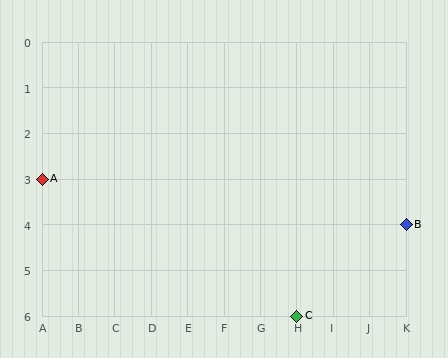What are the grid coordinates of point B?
Point B is at grid coordinates (K, 4).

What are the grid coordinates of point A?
Point A is at grid coordinates (A, 3).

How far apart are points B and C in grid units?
Points B and C are 3 columns and 2 rows apart (about 3.6 grid units diagonally).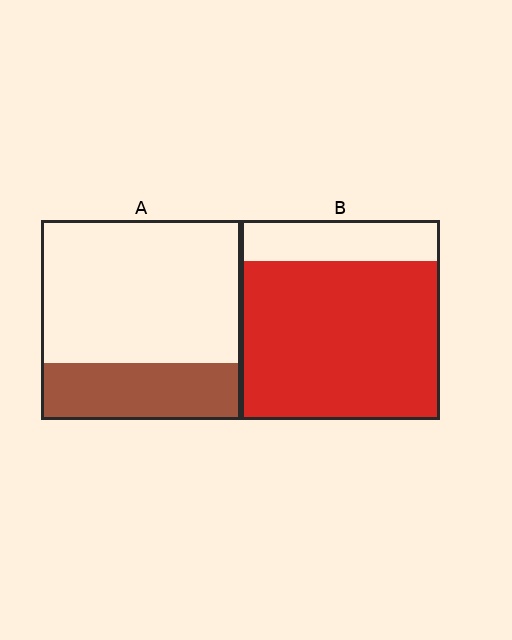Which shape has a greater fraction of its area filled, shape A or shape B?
Shape B.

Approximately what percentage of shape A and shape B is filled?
A is approximately 30% and B is approximately 80%.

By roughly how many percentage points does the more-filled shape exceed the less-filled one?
By roughly 50 percentage points (B over A).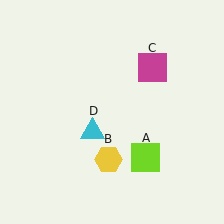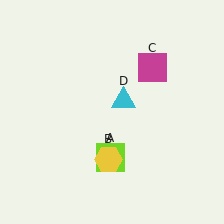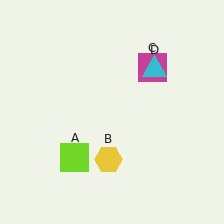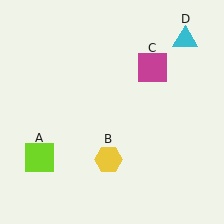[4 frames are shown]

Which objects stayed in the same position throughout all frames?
Yellow hexagon (object B) and magenta square (object C) remained stationary.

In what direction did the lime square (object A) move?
The lime square (object A) moved left.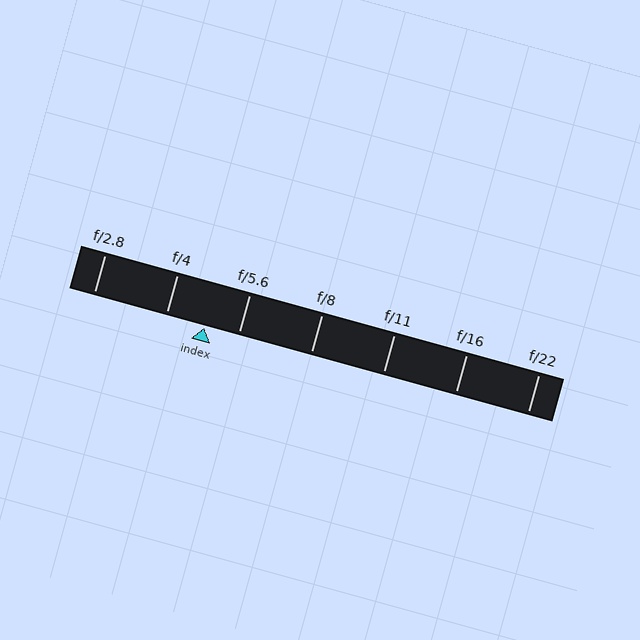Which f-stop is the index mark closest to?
The index mark is closest to f/5.6.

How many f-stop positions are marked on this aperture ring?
There are 7 f-stop positions marked.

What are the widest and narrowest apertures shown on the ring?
The widest aperture shown is f/2.8 and the narrowest is f/22.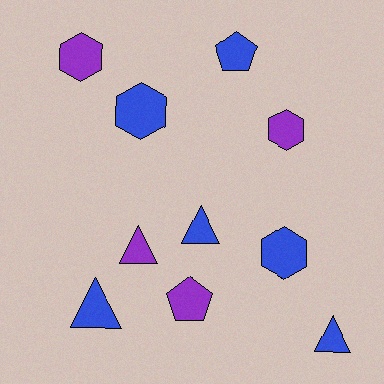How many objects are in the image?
There are 10 objects.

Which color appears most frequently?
Blue, with 6 objects.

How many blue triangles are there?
There are 3 blue triangles.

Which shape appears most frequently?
Hexagon, with 4 objects.